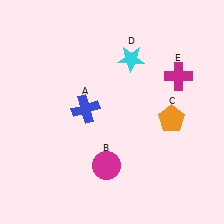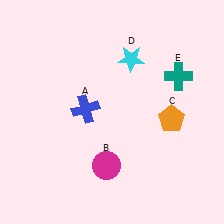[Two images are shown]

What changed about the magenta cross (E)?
In Image 1, E is magenta. In Image 2, it changed to teal.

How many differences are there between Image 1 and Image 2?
There is 1 difference between the two images.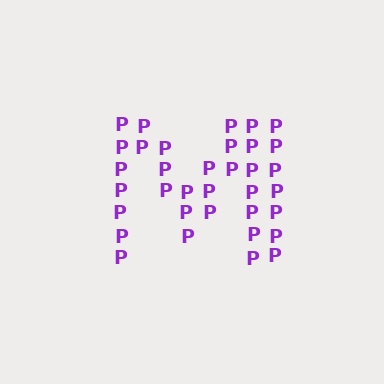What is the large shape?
The large shape is the letter M.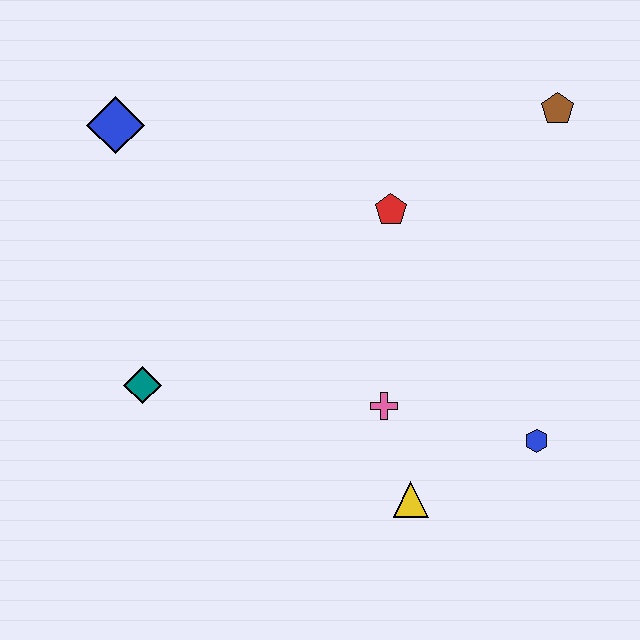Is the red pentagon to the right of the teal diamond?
Yes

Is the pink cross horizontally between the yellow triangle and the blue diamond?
Yes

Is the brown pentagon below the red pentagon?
No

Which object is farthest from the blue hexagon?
The blue diamond is farthest from the blue hexagon.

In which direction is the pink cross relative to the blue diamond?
The pink cross is below the blue diamond.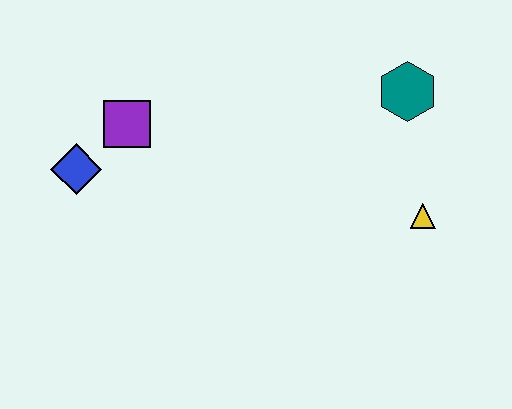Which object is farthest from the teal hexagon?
The blue diamond is farthest from the teal hexagon.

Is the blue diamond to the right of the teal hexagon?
No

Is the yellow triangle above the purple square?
No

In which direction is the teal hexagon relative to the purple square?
The teal hexagon is to the right of the purple square.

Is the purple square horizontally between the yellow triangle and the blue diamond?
Yes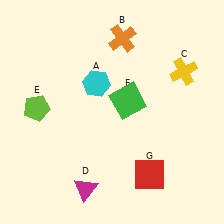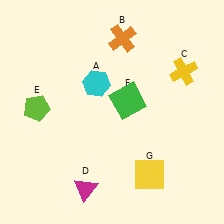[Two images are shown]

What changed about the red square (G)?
In Image 1, G is red. In Image 2, it changed to yellow.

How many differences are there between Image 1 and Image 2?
There is 1 difference between the two images.